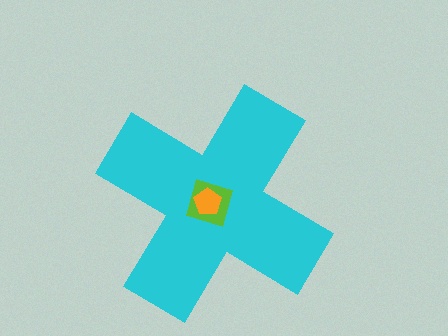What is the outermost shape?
The cyan cross.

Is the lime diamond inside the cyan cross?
Yes.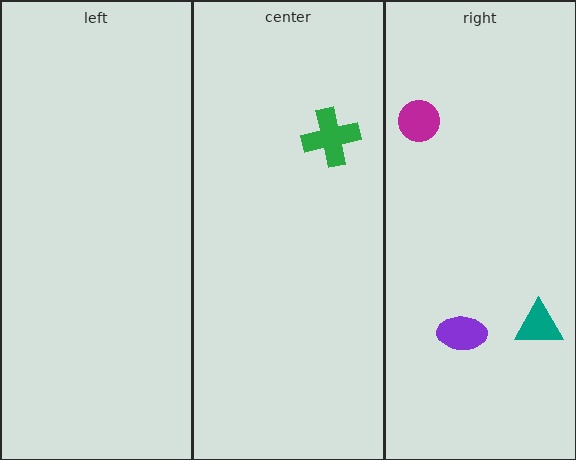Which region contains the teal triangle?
The right region.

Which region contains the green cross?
The center region.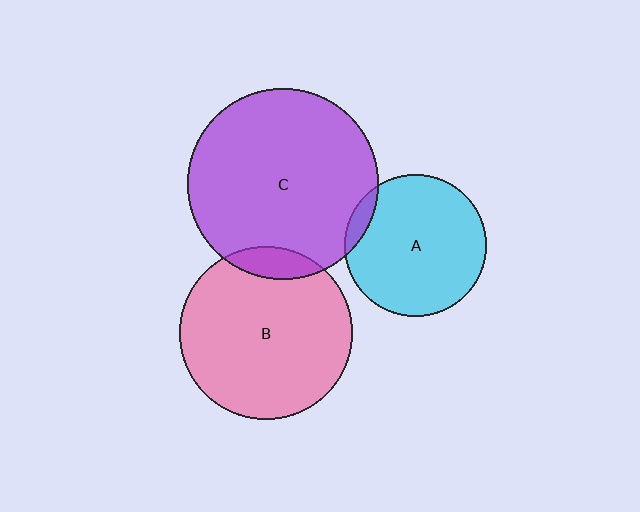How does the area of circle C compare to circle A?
Approximately 1.8 times.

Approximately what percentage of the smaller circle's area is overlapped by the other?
Approximately 10%.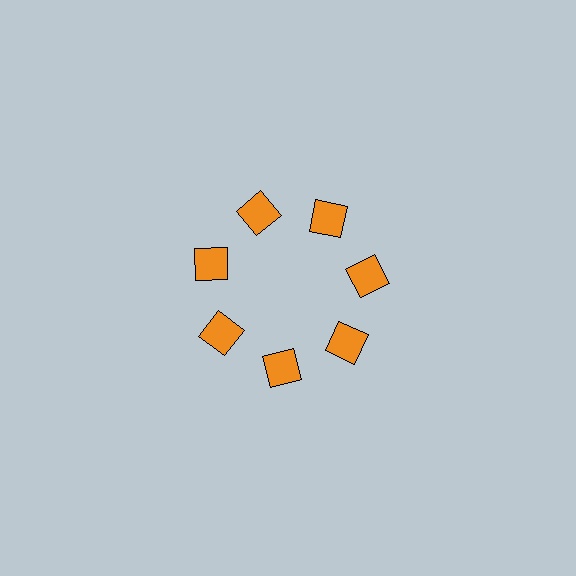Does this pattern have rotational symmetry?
Yes, this pattern has 7-fold rotational symmetry. It looks the same after rotating 51 degrees around the center.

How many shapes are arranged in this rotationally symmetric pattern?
There are 7 shapes, arranged in 7 groups of 1.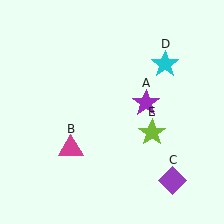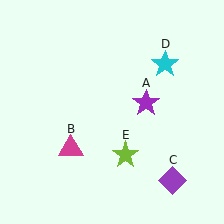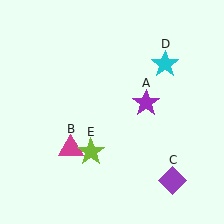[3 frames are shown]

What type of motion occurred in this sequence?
The lime star (object E) rotated clockwise around the center of the scene.